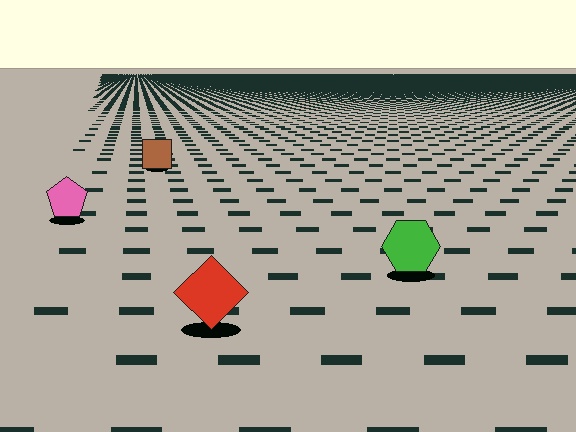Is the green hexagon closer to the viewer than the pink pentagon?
Yes. The green hexagon is closer — you can tell from the texture gradient: the ground texture is coarser near it.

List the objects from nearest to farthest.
From nearest to farthest: the red diamond, the green hexagon, the pink pentagon, the brown square.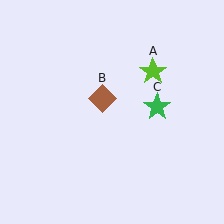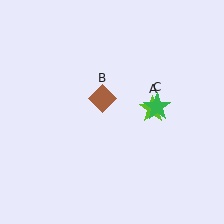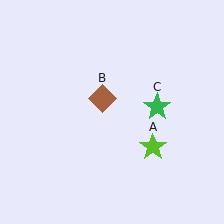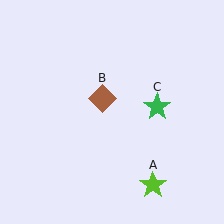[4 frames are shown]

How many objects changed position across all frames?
1 object changed position: lime star (object A).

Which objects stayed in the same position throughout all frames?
Brown diamond (object B) and green star (object C) remained stationary.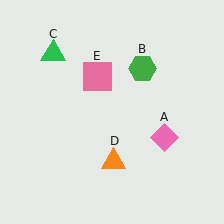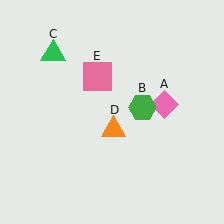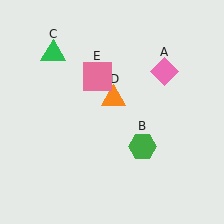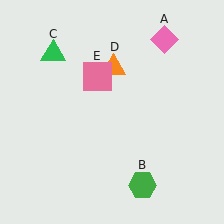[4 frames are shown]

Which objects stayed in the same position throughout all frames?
Green triangle (object C) and pink square (object E) remained stationary.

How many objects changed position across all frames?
3 objects changed position: pink diamond (object A), green hexagon (object B), orange triangle (object D).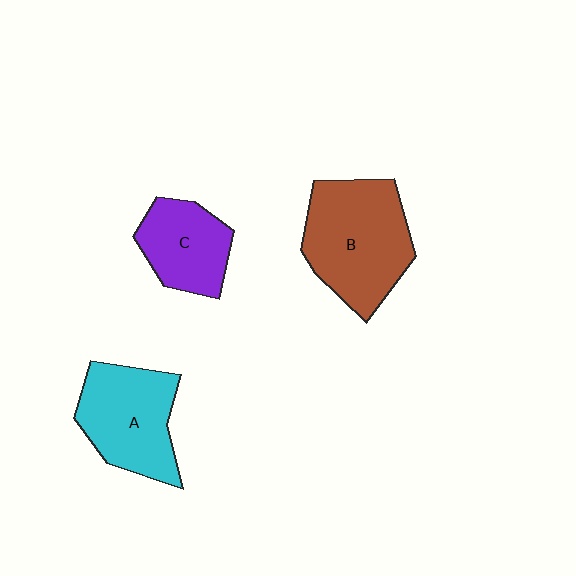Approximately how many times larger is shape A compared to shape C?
Approximately 1.3 times.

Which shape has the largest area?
Shape B (brown).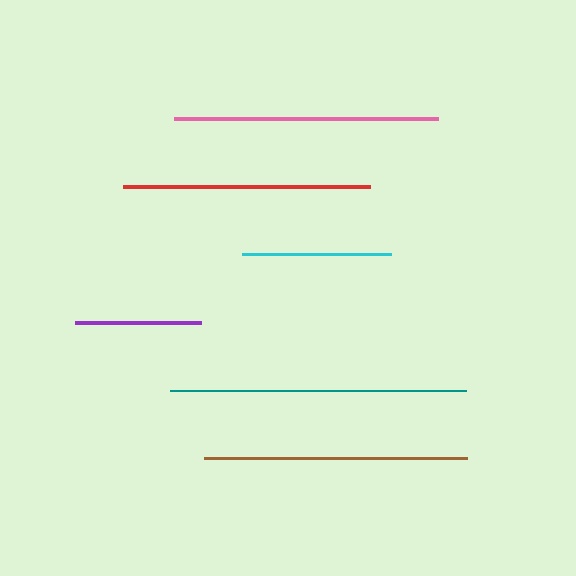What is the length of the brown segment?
The brown segment is approximately 263 pixels long.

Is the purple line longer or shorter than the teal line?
The teal line is longer than the purple line.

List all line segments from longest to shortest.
From longest to shortest: teal, pink, brown, red, cyan, purple.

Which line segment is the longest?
The teal line is the longest at approximately 296 pixels.